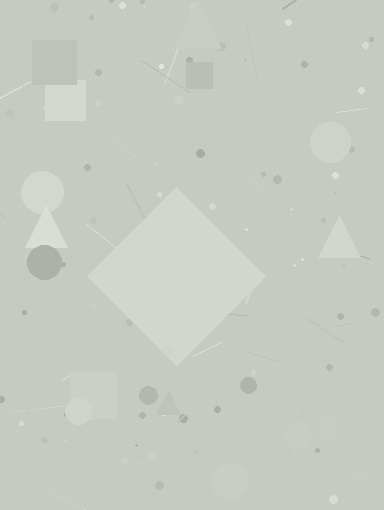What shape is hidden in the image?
A diamond is hidden in the image.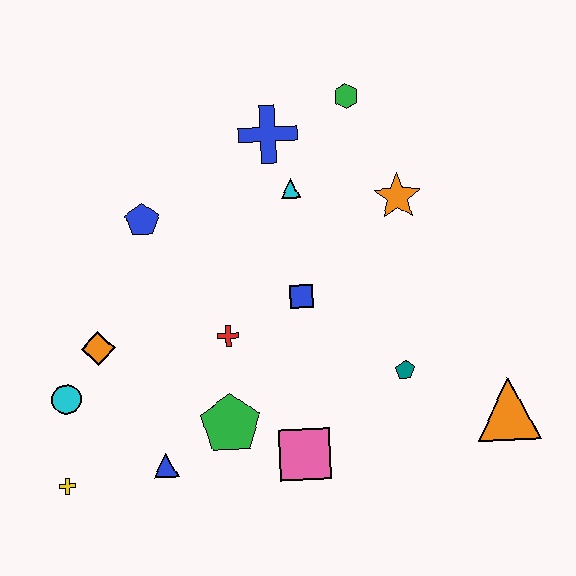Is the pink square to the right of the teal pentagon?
No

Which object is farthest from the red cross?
The orange triangle is farthest from the red cross.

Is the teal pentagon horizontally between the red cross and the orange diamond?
No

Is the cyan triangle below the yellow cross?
No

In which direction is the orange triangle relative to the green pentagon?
The orange triangle is to the right of the green pentagon.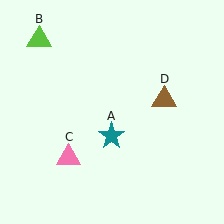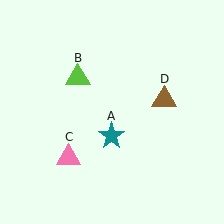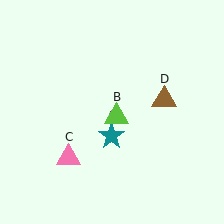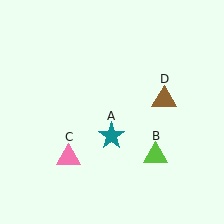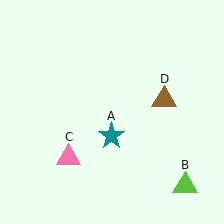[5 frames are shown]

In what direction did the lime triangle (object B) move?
The lime triangle (object B) moved down and to the right.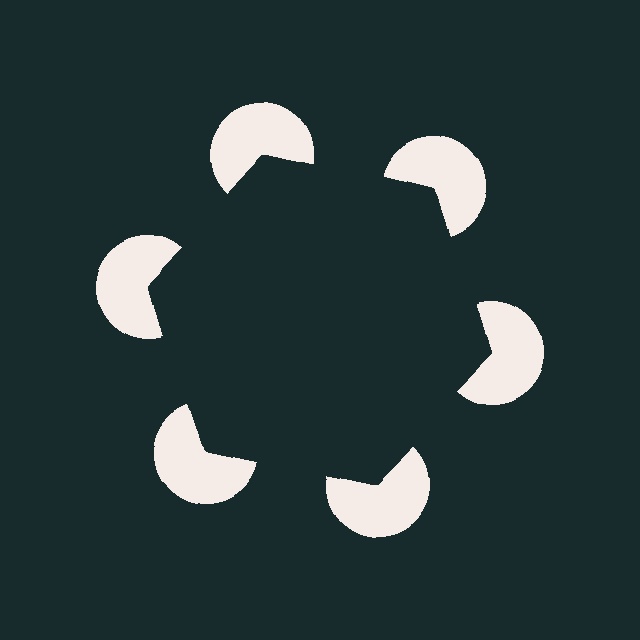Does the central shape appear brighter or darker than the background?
It typically appears slightly darker than the background, even though no actual brightness change is drawn.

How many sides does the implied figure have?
6 sides.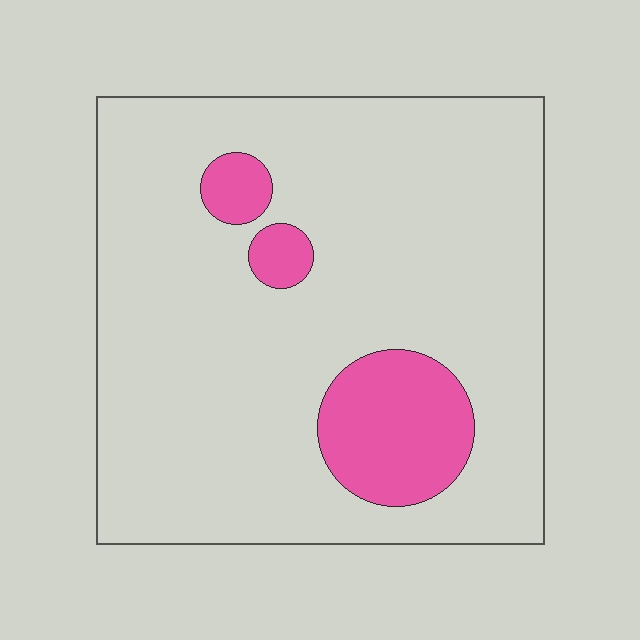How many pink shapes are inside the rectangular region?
3.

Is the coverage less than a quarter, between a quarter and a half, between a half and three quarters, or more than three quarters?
Less than a quarter.